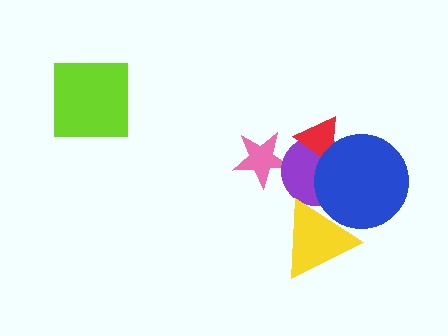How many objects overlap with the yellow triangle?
2 objects overlap with the yellow triangle.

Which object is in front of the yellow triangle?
The blue circle is in front of the yellow triangle.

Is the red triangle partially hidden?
Yes, it is partially covered by another shape.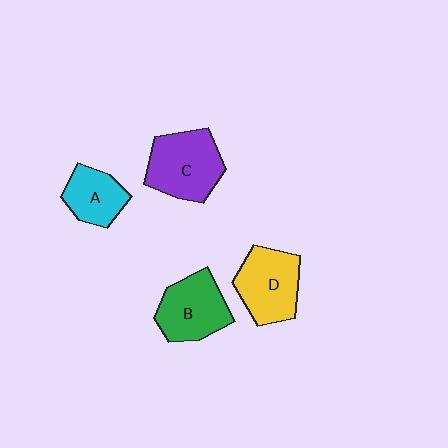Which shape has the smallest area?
Shape A (cyan).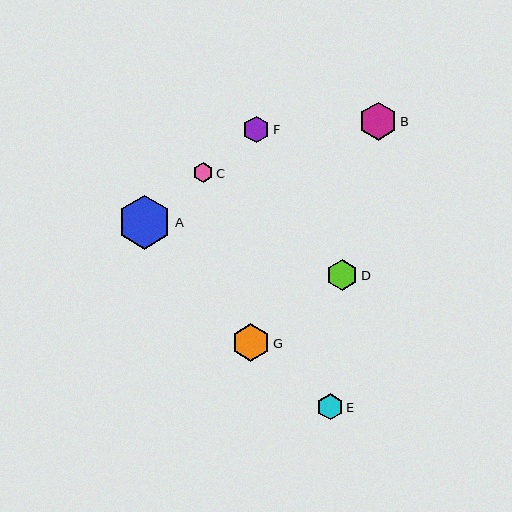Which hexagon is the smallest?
Hexagon C is the smallest with a size of approximately 20 pixels.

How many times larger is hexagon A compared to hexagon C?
Hexagon A is approximately 2.7 times the size of hexagon C.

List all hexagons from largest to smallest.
From largest to smallest: A, B, G, D, F, E, C.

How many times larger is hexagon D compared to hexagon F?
Hexagon D is approximately 1.2 times the size of hexagon F.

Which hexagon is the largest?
Hexagon A is the largest with a size of approximately 54 pixels.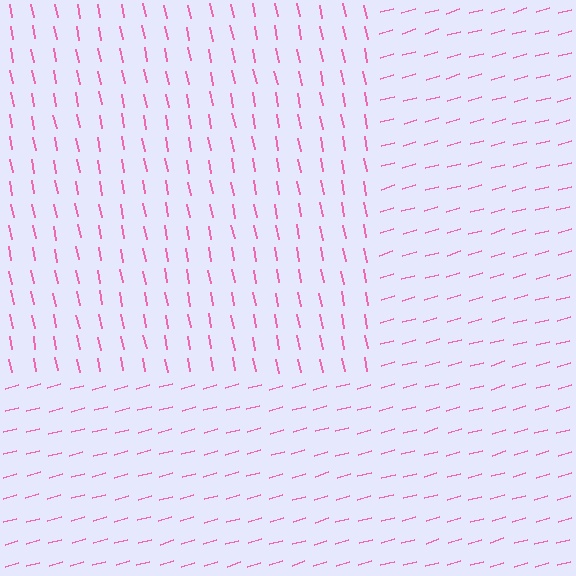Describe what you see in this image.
The image is filled with small pink line segments. A rectangle region in the image has lines oriented differently from the surrounding lines, creating a visible texture boundary.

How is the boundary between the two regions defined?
The boundary is defined purely by a change in line orientation (approximately 85 degrees difference). All lines are the same color and thickness.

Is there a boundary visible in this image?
Yes, there is a texture boundary formed by a change in line orientation.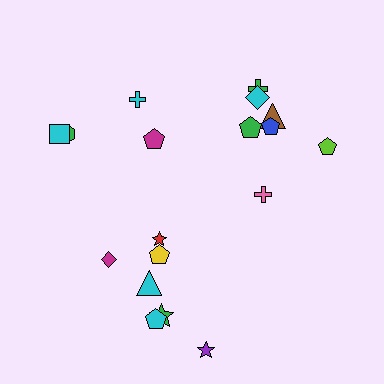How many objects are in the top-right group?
There are 7 objects.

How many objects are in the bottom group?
There are 7 objects.